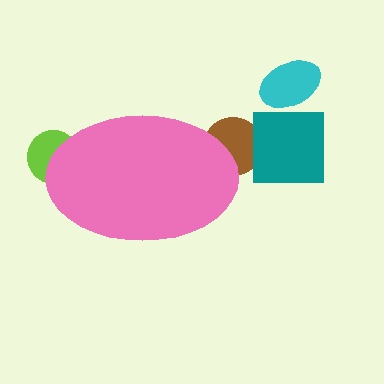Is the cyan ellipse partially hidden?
No, the cyan ellipse is fully visible.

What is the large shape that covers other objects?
A pink ellipse.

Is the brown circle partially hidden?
Yes, the brown circle is partially hidden behind the pink ellipse.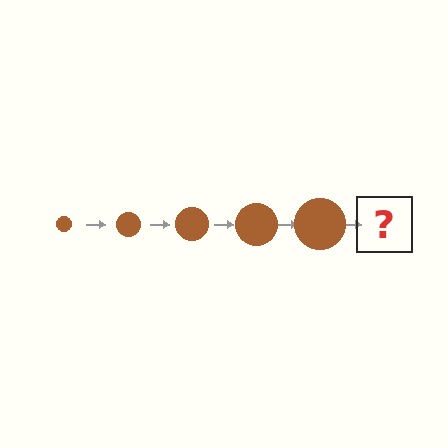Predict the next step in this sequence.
The next step is a brown circle, larger than the previous one.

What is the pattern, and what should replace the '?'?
The pattern is that the circle gets progressively larger each step. The '?' should be a brown circle, larger than the previous one.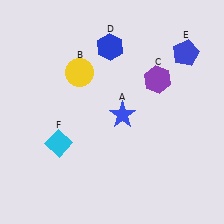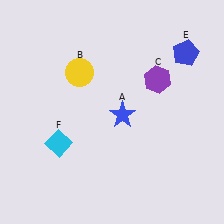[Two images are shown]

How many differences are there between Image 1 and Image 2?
There is 1 difference between the two images.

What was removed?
The blue hexagon (D) was removed in Image 2.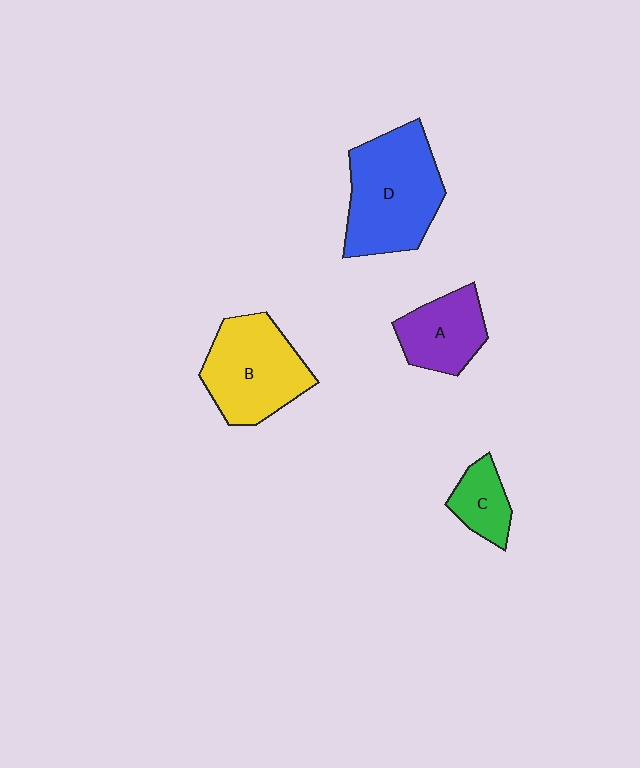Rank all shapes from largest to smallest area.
From largest to smallest: D (blue), B (yellow), A (purple), C (green).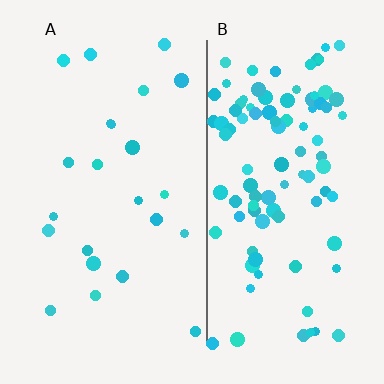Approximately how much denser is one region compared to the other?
Approximately 4.2× — region B over region A.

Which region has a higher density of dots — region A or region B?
B (the right).